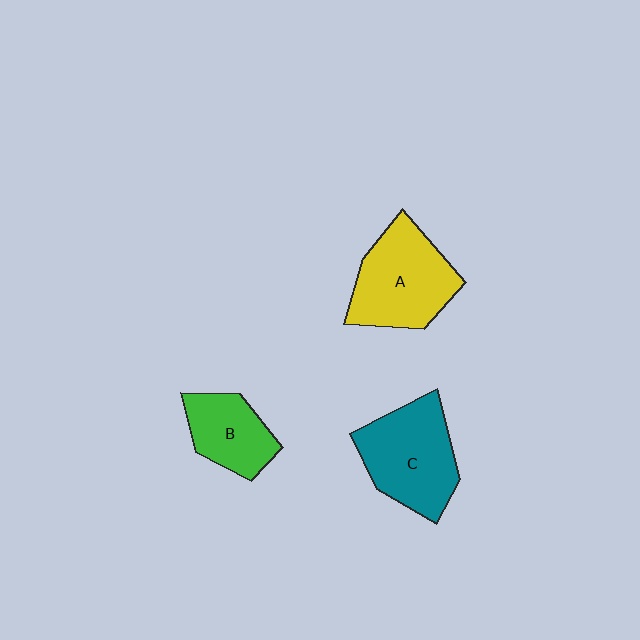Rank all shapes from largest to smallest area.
From largest to smallest: C (teal), A (yellow), B (green).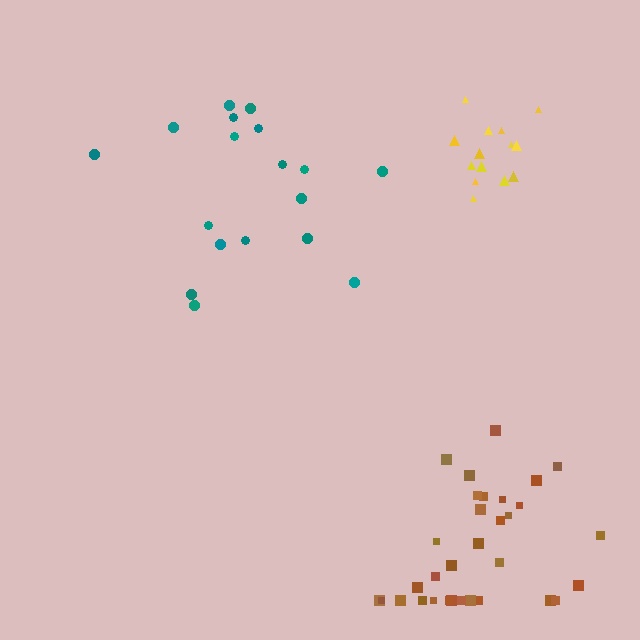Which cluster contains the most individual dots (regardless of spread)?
Brown (32).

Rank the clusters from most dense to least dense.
yellow, brown, teal.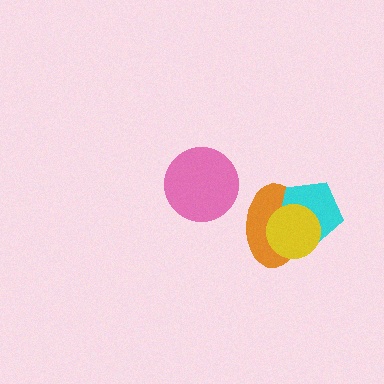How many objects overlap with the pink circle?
0 objects overlap with the pink circle.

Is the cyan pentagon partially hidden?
Yes, it is partially covered by another shape.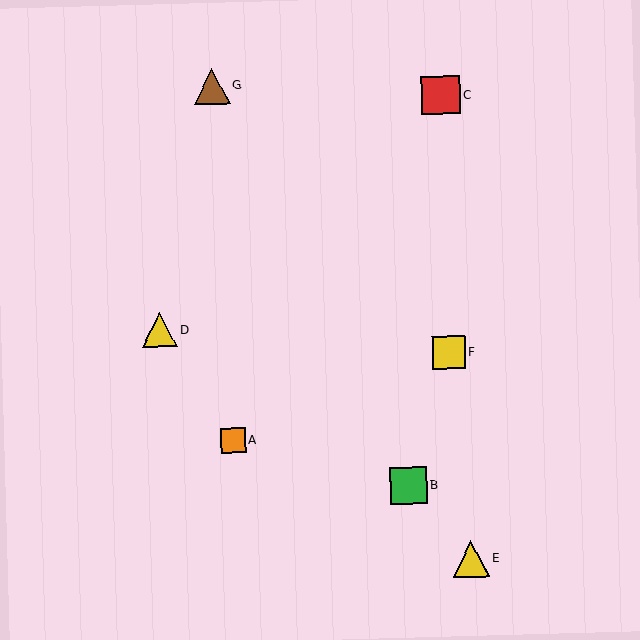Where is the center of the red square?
The center of the red square is at (441, 95).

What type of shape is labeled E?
Shape E is a yellow triangle.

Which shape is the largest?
The red square (labeled C) is the largest.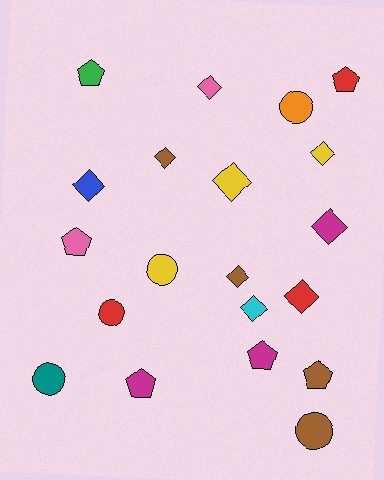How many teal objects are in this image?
There is 1 teal object.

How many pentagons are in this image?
There are 6 pentagons.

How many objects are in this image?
There are 20 objects.